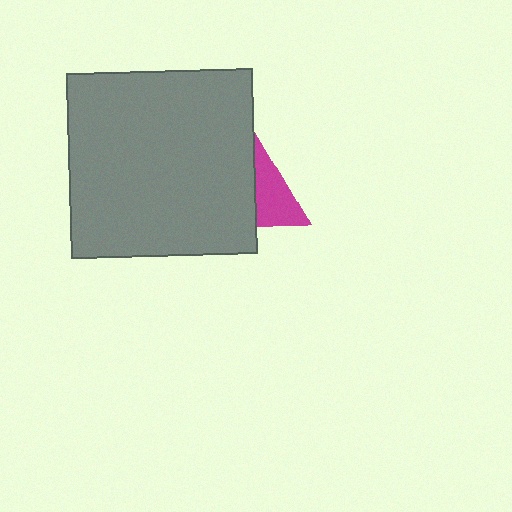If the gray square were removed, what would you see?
You would see the complete magenta triangle.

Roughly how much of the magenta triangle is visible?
About half of it is visible (roughly 48%).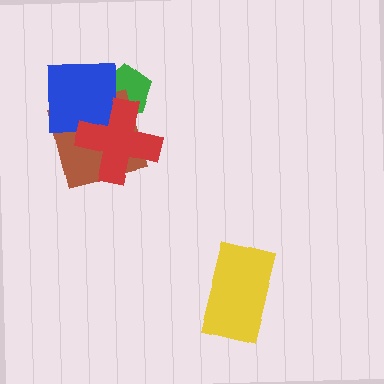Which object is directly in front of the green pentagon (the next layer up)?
The brown square is directly in front of the green pentagon.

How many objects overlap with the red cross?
3 objects overlap with the red cross.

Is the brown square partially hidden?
Yes, it is partially covered by another shape.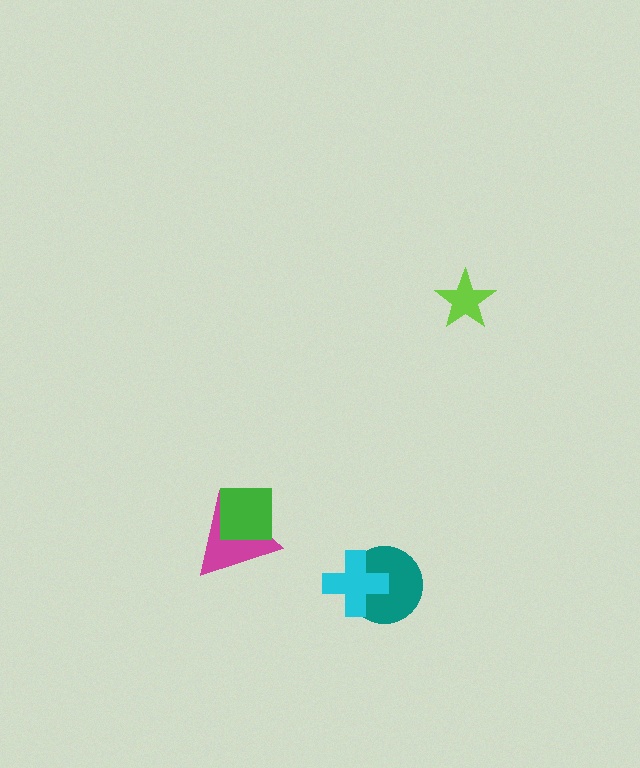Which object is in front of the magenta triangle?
The green square is in front of the magenta triangle.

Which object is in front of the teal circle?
The cyan cross is in front of the teal circle.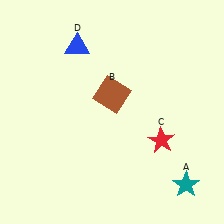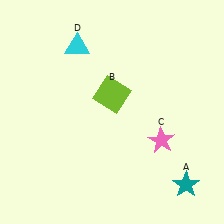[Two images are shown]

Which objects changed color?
B changed from brown to lime. C changed from red to pink. D changed from blue to cyan.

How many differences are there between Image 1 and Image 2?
There are 3 differences between the two images.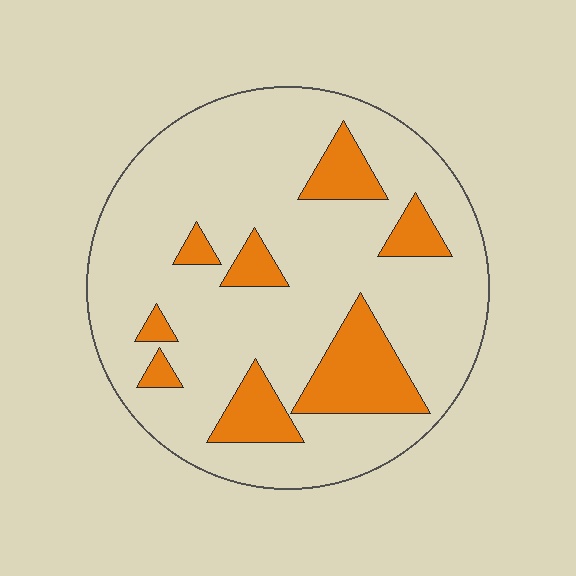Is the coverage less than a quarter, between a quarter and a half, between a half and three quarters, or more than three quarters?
Less than a quarter.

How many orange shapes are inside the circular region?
8.